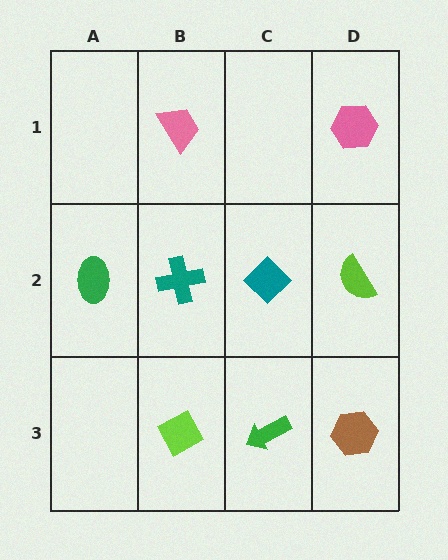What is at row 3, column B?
A lime diamond.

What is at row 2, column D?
A lime semicircle.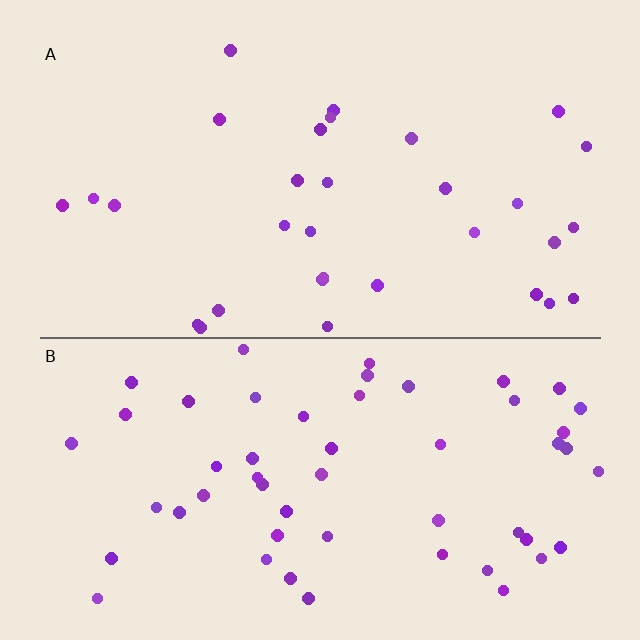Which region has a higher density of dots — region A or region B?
B (the bottom).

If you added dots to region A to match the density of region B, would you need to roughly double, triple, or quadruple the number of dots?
Approximately double.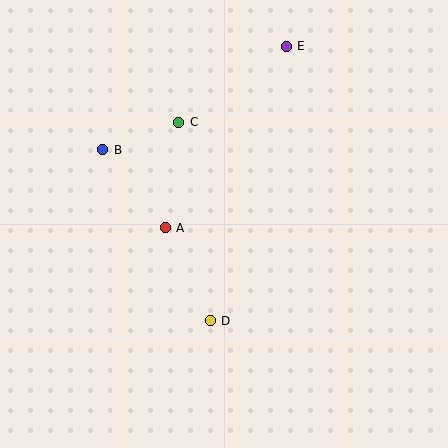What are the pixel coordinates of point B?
Point B is at (103, 150).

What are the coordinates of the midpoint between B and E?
The midpoint between B and E is at (194, 98).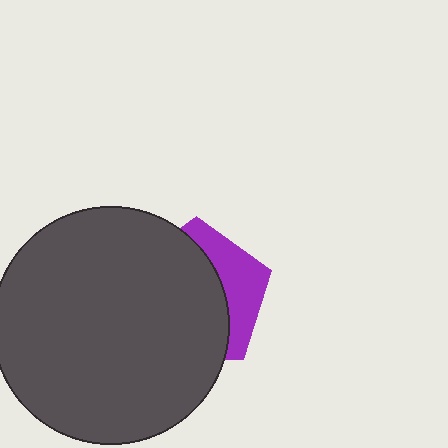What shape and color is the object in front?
The object in front is a dark gray circle.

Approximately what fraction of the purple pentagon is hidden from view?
Roughly 68% of the purple pentagon is hidden behind the dark gray circle.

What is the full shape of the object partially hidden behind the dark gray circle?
The partially hidden object is a purple pentagon.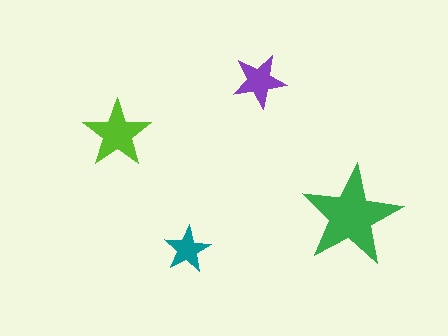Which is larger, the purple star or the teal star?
The purple one.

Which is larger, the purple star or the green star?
The green one.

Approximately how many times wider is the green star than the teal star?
About 2 times wider.